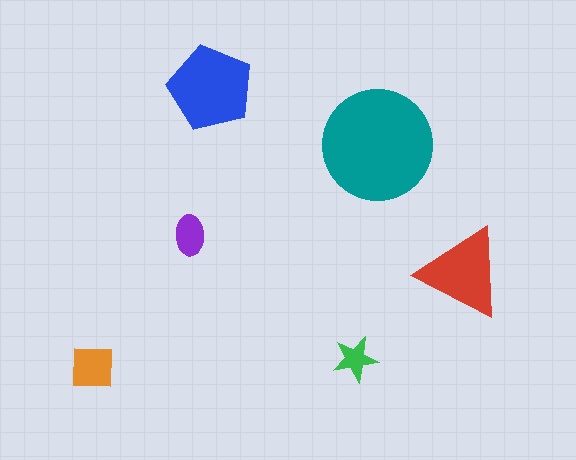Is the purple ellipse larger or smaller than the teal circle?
Smaller.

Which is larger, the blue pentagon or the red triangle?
The blue pentagon.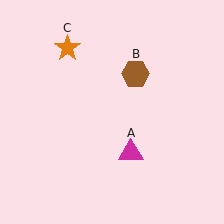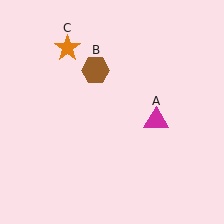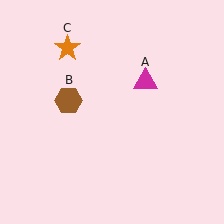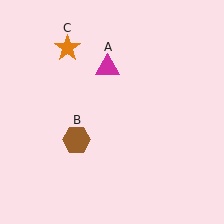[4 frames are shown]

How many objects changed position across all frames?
2 objects changed position: magenta triangle (object A), brown hexagon (object B).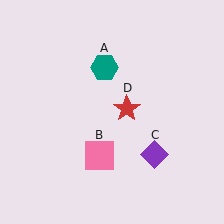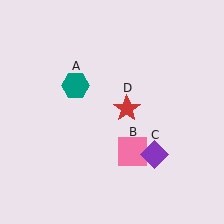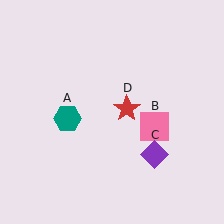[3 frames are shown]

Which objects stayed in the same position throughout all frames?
Purple diamond (object C) and red star (object D) remained stationary.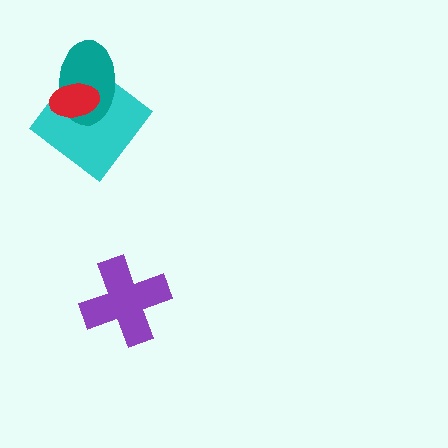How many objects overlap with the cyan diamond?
2 objects overlap with the cyan diamond.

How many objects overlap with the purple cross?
0 objects overlap with the purple cross.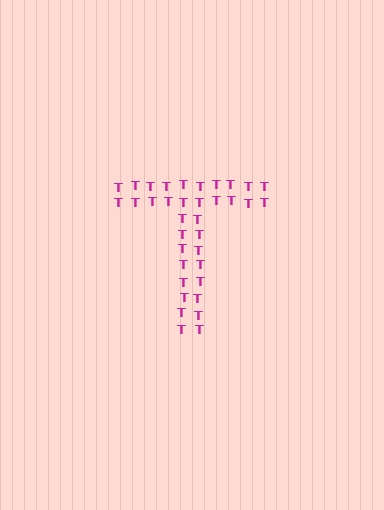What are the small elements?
The small elements are letter T's.